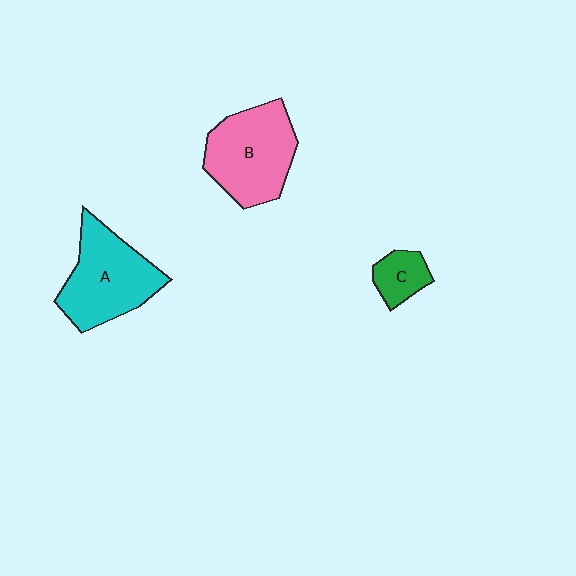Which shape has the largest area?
Shape A (cyan).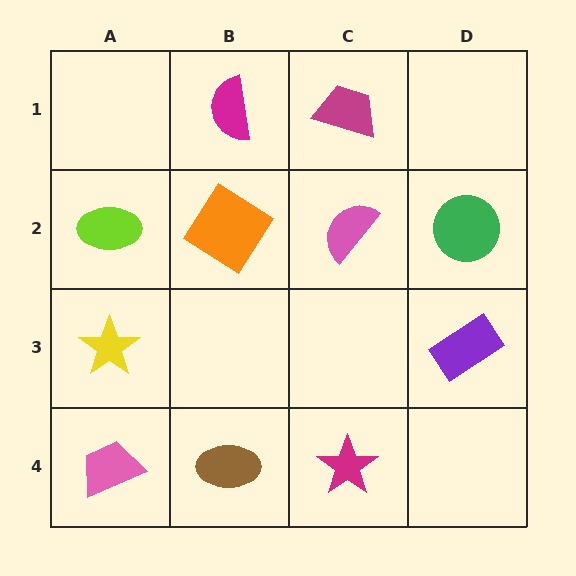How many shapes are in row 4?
3 shapes.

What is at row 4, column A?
A pink trapezoid.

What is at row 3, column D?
A purple rectangle.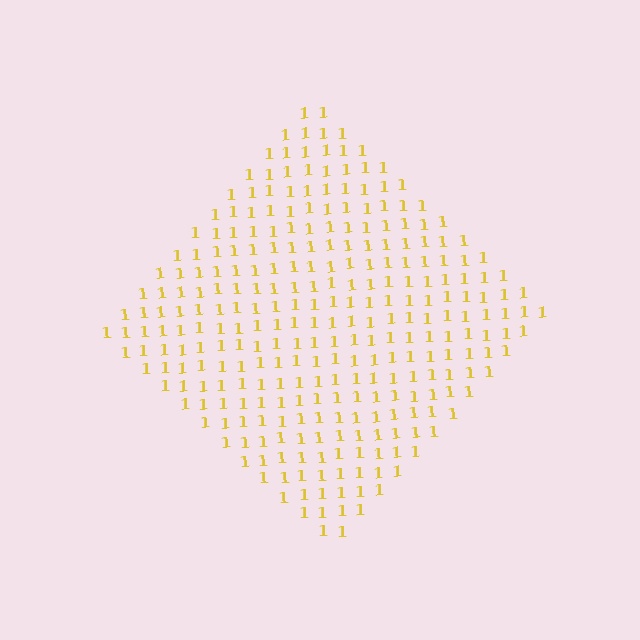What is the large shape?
The large shape is a diamond.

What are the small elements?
The small elements are digit 1's.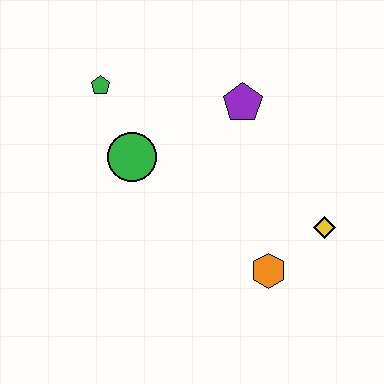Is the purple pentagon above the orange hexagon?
Yes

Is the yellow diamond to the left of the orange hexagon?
No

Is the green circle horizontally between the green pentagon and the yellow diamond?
Yes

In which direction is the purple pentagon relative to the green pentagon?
The purple pentagon is to the right of the green pentagon.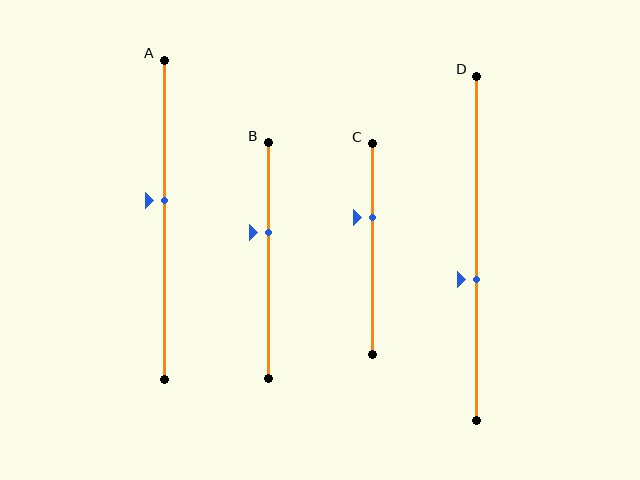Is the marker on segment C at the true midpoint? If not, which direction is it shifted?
No, the marker on segment C is shifted upward by about 15% of the segment length.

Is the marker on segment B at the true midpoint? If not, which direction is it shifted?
No, the marker on segment B is shifted upward by about 12% of the segment length.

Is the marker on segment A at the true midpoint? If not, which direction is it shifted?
No, the marker on segment A is shifted upward by about 6% of the segment length.